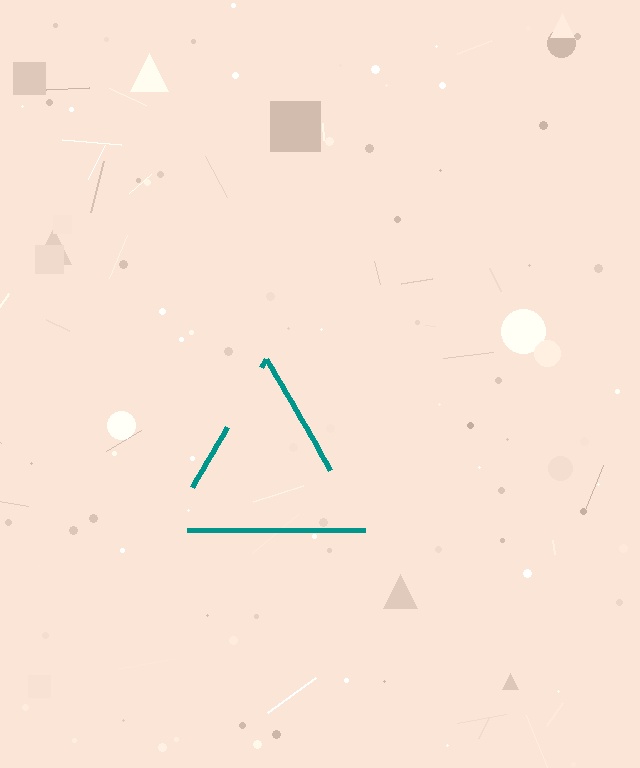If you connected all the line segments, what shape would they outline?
They would outline a triangle.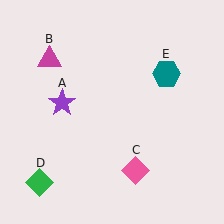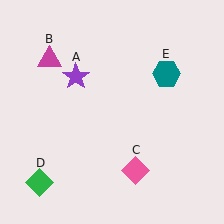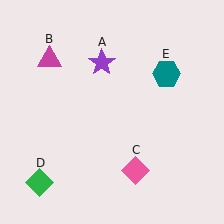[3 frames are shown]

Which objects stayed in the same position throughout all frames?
Magenta triangle (object B) and pink diamond (object C) and green diamond (object D) and teal hexagon (object E) remained stationary.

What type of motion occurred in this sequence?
The purple star (object A) rotated clockwise around the center of the scene.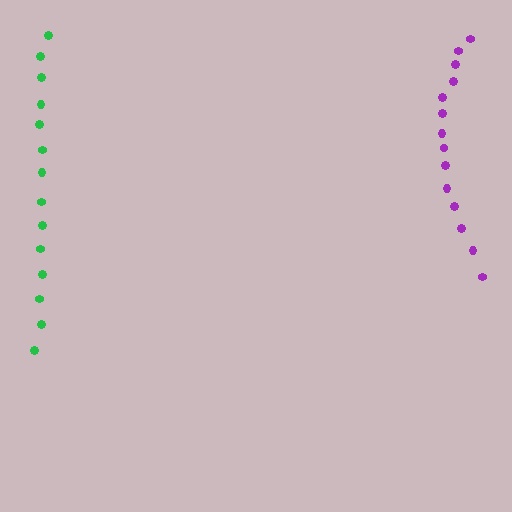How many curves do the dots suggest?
There are 2 distinct paths.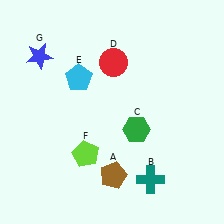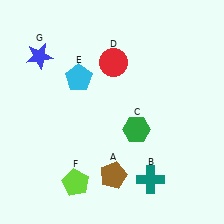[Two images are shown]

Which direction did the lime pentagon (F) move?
The lime pentagon (F) moved down.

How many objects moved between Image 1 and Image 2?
1 object moved between the two images.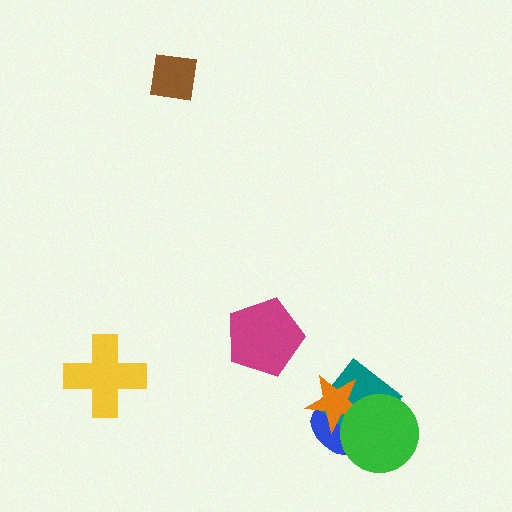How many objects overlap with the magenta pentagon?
0 objects overlap with the magenta pentagon.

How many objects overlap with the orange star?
3 objects overlap with the orange star.